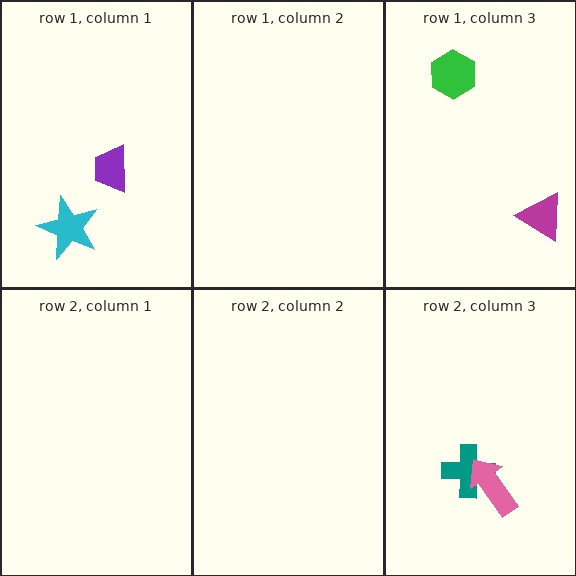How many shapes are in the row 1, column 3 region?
2.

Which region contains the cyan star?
The row 1, column 1 region.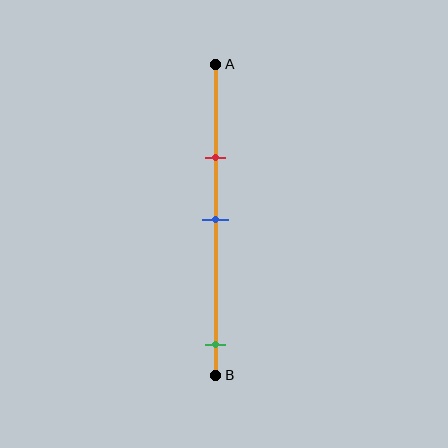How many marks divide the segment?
There are 3 marks dividing the segment.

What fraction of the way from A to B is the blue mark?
The blue mark is approximately 50% (0.5) of the way from A to B.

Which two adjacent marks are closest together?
The red and blue marks are the closest adjacent pair.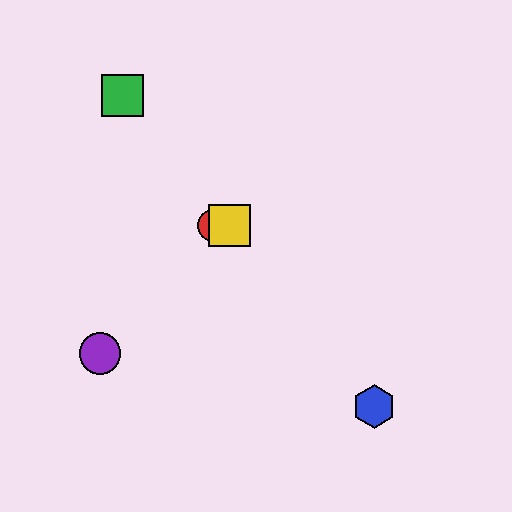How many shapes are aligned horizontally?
2 shapes (the red circle, the yellow square) are aligned horizontally.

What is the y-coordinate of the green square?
The green square is at y≈96.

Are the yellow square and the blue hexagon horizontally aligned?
No, the yellow square is at y≈226 and the blue hexagon is at y≈406.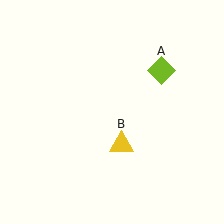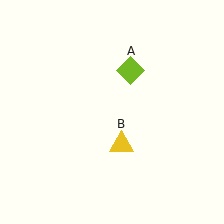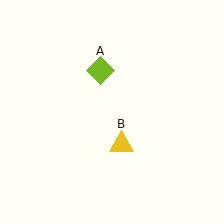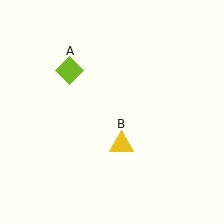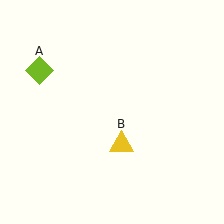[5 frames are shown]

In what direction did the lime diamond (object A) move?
The lime diamond (object A) moved left.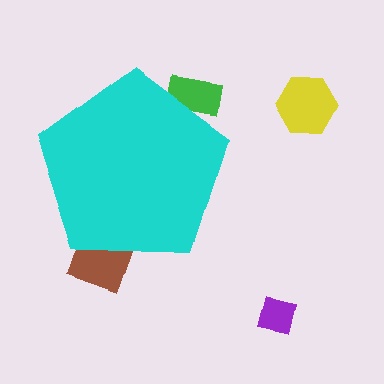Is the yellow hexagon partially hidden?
No, the yellow hexagon is fully visible.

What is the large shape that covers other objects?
A cyan pentagon.